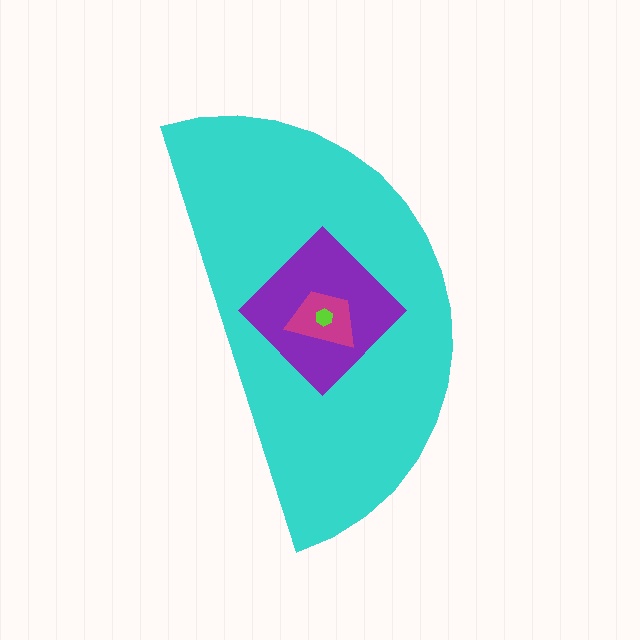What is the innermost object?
The lime hexagon.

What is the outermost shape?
The cyan semicircle.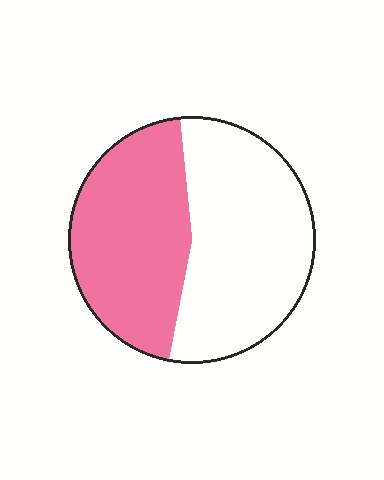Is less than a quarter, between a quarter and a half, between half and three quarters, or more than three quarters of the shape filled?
Between a quarter and a half.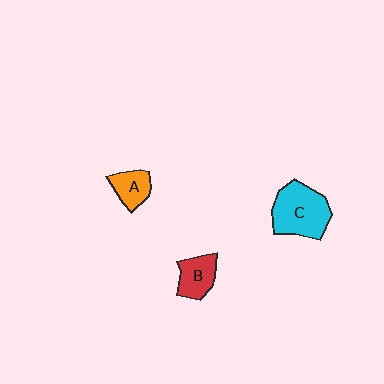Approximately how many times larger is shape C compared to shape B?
Approximately 1.8 times.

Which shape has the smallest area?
Shape A (orange).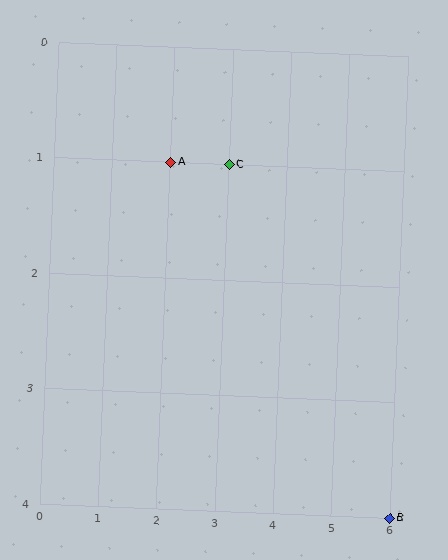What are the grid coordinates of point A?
Point A is at grid coordinates (2, 1).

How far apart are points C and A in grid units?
Points C and A are 1 column apart.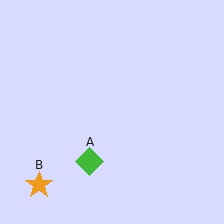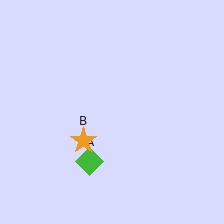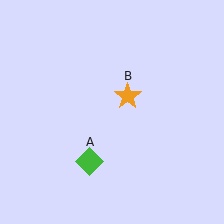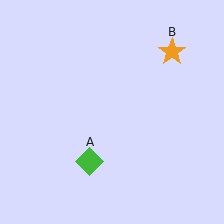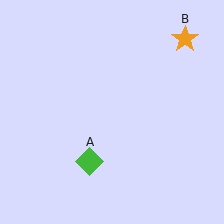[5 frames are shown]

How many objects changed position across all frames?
1 object changed position: orange star (object B).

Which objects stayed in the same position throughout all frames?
Green diamond (object A) remained stationary.